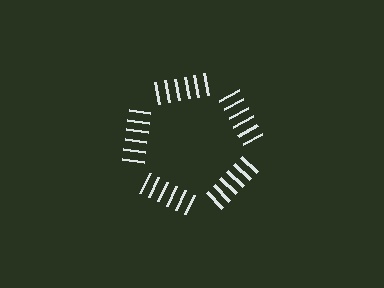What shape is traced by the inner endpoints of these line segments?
An illusory pentagon — the line segments terminate on its edges but no continuous stroke is drawn.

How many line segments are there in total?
30 — 6 along each of the 5 edges.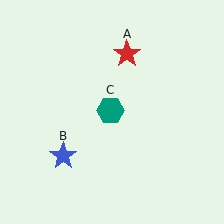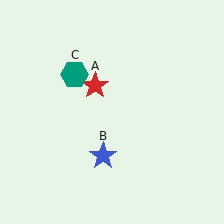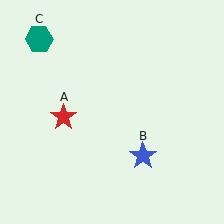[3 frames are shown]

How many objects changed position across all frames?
3 objects changed position: red star (object A), blue star (object B), teal hexagon (object C).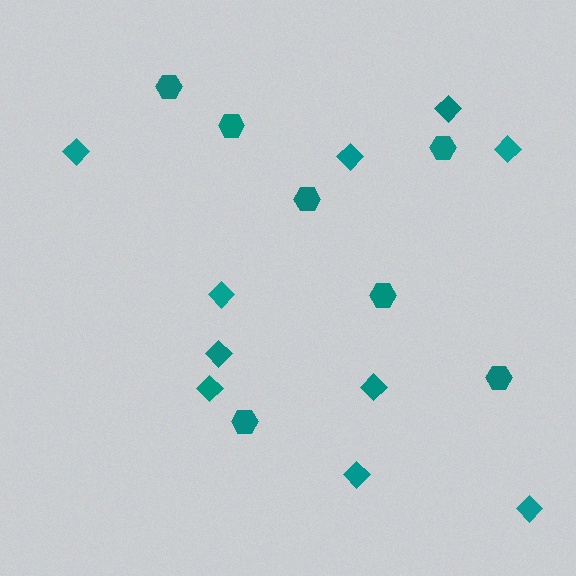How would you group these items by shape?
There are 2 groups: one group of diamonds (10) and one group of hexagons (7).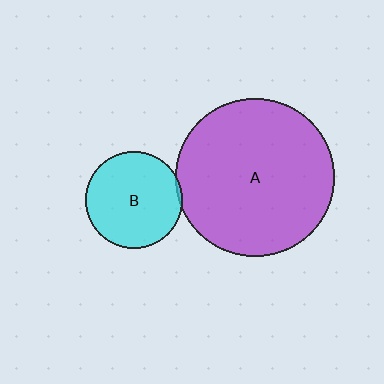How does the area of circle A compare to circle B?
Approximately 2.7 times.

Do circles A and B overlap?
Yes.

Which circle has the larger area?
Circle A (purple).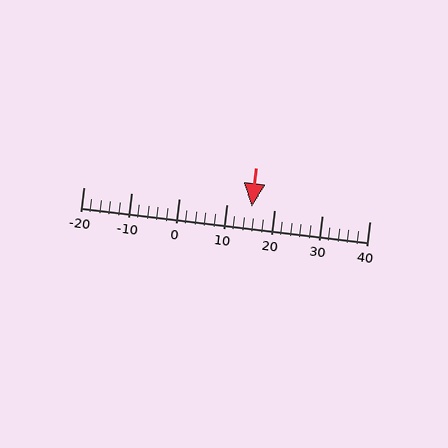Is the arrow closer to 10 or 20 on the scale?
The arrow is closer to 20.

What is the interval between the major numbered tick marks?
The major tick marks are spaced 10 units apart.